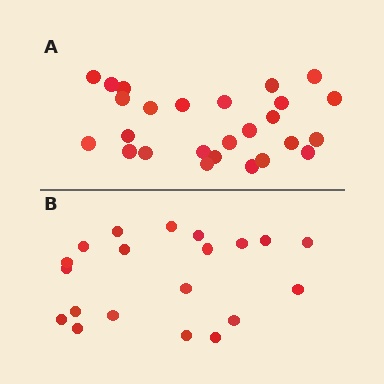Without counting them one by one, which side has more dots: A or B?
Region A (the top region) has more dots.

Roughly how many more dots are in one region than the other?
Region A has about 6 more dots than region B.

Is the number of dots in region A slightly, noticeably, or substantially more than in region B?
Region A has noticeably more, but not dramatically so. The ratio is roughly 1.3 to 1.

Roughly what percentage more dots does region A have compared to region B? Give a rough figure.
About 30% more.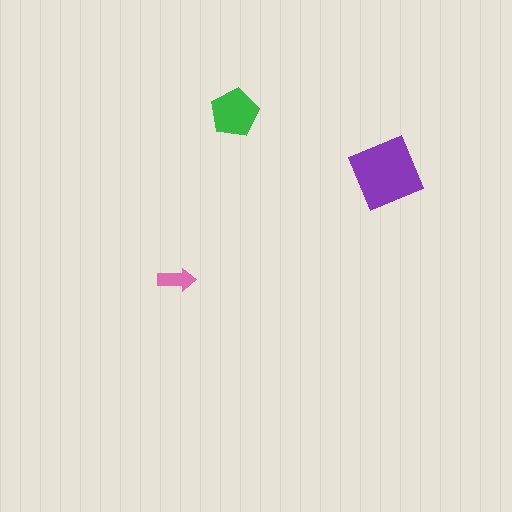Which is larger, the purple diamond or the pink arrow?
The purple diamond.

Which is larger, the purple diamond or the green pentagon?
The purple diamond.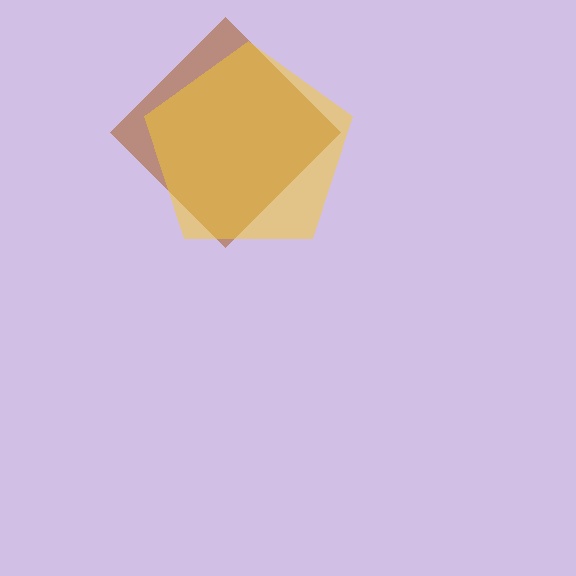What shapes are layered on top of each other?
The layered shapes are: a brown diamond, a yellow pentagon.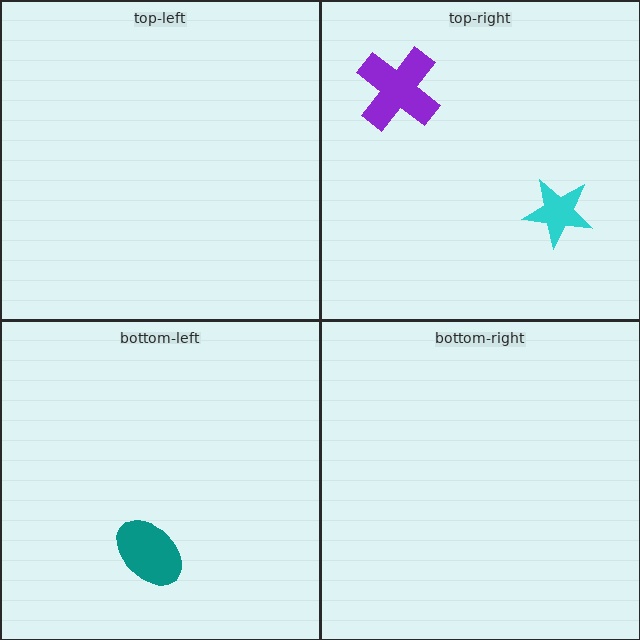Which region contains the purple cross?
The top-right region.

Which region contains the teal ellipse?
The bottom-left region.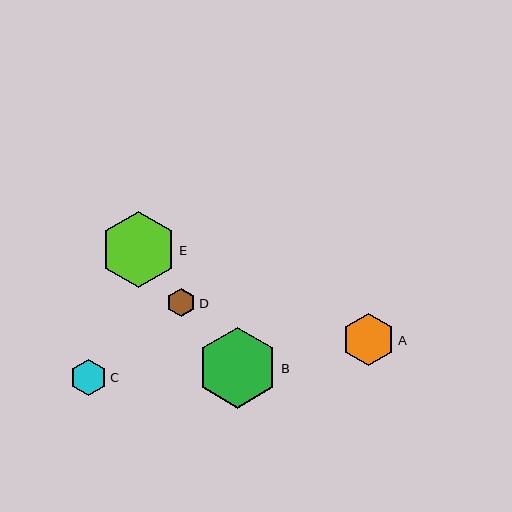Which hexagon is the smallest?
Hexagon D is the smallest with a size of approximately 28 pixels.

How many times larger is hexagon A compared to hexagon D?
Hexagon A is approximately 1.8 times the size of hexagon D.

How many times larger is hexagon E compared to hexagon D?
Hexagon E is approximately 2.6 times the size of hexagon D.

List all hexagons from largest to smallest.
From largest to smallest: B, E, A, C, D.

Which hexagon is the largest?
Hexagon B is the largest with a size of approximately 81 pixels.